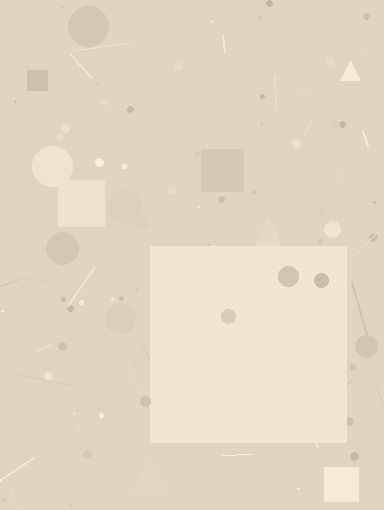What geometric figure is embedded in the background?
A square is embedded in the background.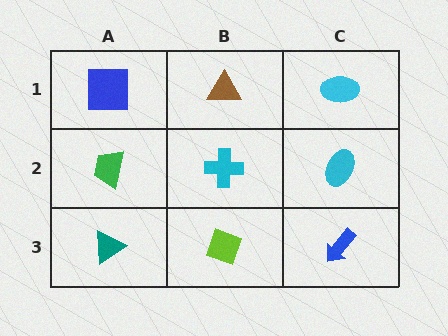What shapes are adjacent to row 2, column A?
A blue square (row 1, column A), a teal triangle (row 3, column A), a cyan cross (row 2, column B).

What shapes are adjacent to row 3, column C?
A cyan ellipse (row 2, column C), a lime diamond (row 3, column B).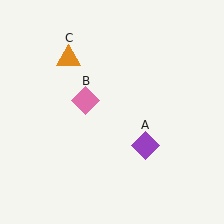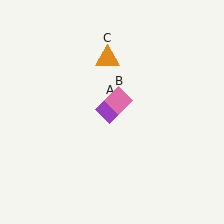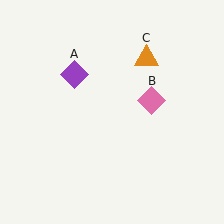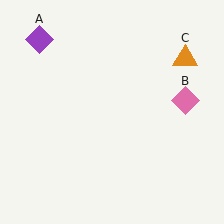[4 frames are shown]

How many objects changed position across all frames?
3 objects changed position: purple diamond (object A), pink diamond (object B), orange triangle (object C).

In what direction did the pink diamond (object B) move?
The pink diamond (object B) moved right.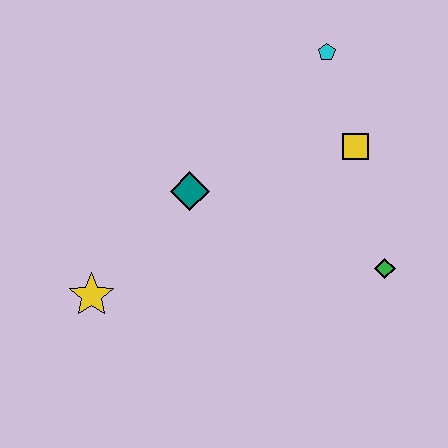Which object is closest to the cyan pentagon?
The yellow square is closest to the cyan pentagon.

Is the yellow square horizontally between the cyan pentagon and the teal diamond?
No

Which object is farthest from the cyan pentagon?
The yellow star is farthest from the cyan pentagon.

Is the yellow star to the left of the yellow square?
Yes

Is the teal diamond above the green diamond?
Yes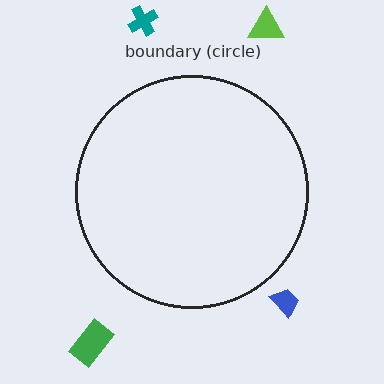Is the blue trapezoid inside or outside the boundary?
Outside.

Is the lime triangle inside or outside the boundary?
Outside.